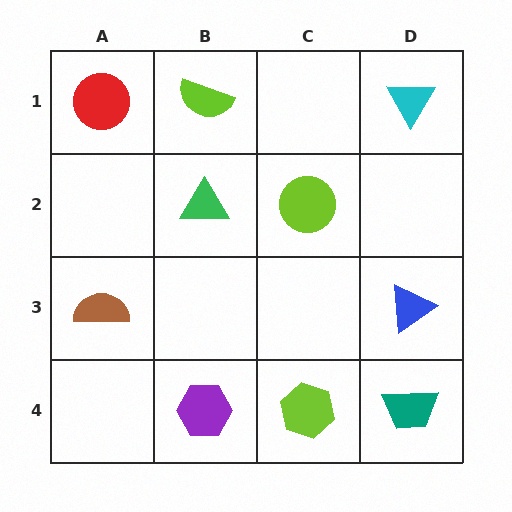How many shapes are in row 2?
2 shapes.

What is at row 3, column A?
A brown semicircle.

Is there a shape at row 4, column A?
No, that cell is empty.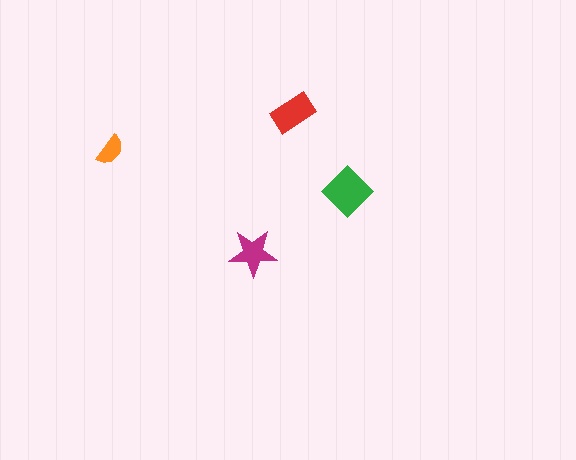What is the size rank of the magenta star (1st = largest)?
3rd.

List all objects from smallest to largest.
The orange semicircle, the magenta star, the red rectangle, the green diamond.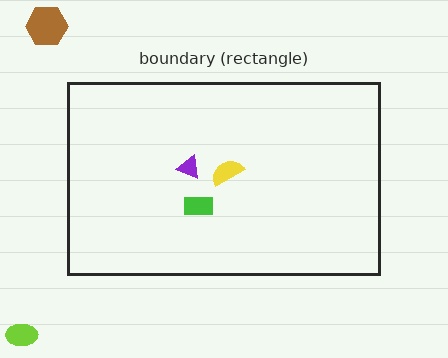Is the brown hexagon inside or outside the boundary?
Outside.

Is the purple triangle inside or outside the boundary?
Inside.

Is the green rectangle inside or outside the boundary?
Inside.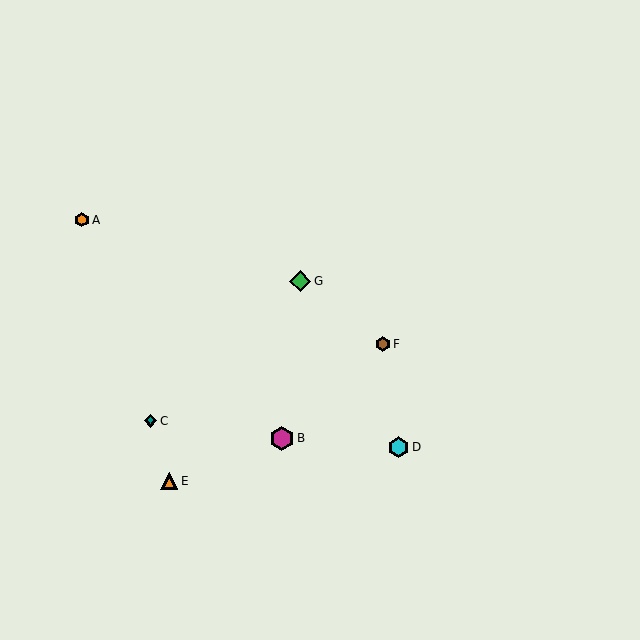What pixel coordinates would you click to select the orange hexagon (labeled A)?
Click at (82, 220) to select the orange hexagon A.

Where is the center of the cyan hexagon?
The center of the cyan hexagon is at (398, 447).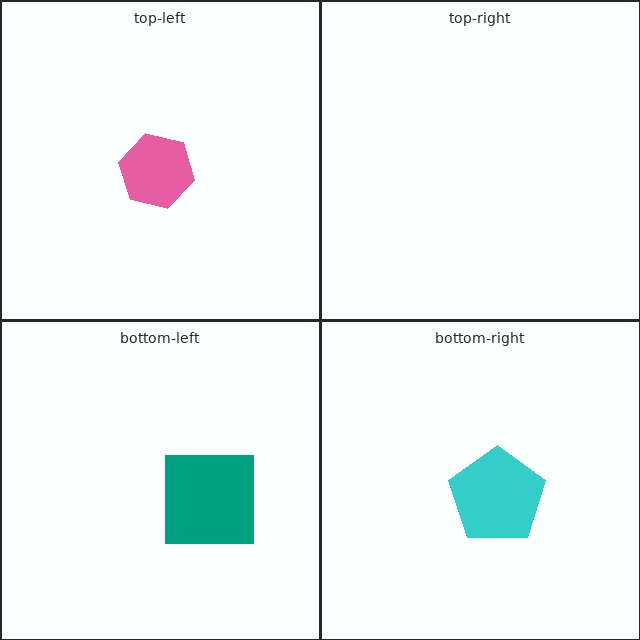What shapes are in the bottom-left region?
The teal square.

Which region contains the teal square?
The bottom-left region.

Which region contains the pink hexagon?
The top-left region.